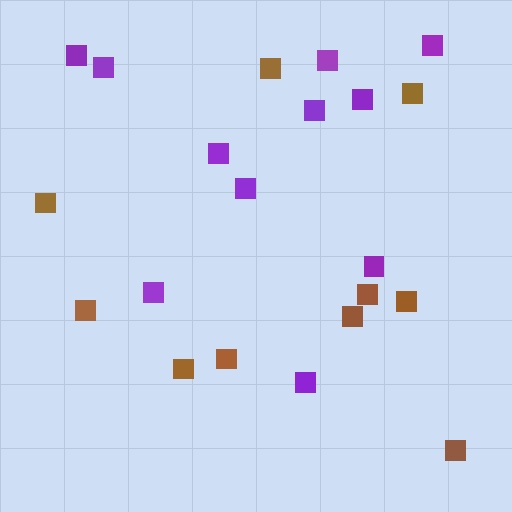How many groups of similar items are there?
There are 2 groups: one group of brown squares (10) and one group of purple squares (11).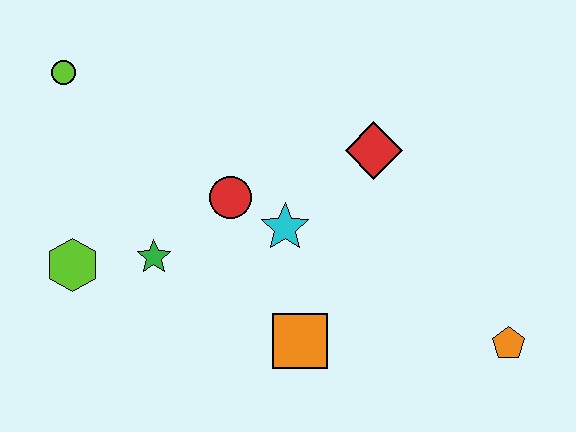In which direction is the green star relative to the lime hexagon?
The green star is to the right of the lime hexagon.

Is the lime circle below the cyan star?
No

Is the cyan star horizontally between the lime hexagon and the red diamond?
Yes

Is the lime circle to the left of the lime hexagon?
Yes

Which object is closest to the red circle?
The cyan star is closest to the red circle.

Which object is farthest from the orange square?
The lime circle is farthest from the orange square.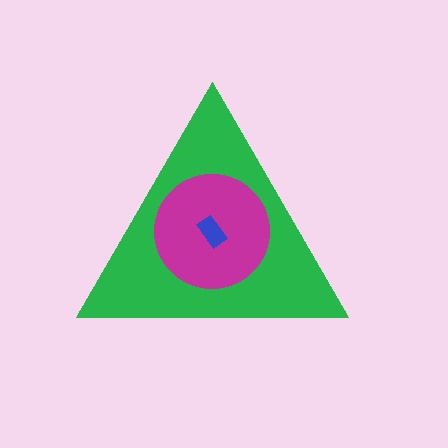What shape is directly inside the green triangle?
The magenta circle.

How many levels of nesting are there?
3.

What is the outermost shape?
The green triangle.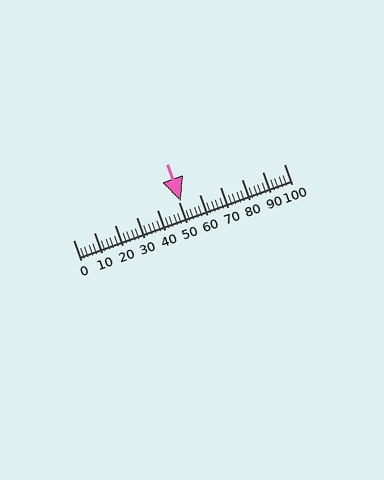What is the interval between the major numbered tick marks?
The major tick marks are spaced 10 units apart.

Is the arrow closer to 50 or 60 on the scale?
The arrow is closer to 50.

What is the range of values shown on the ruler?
The ruler shows values from 0 to 100.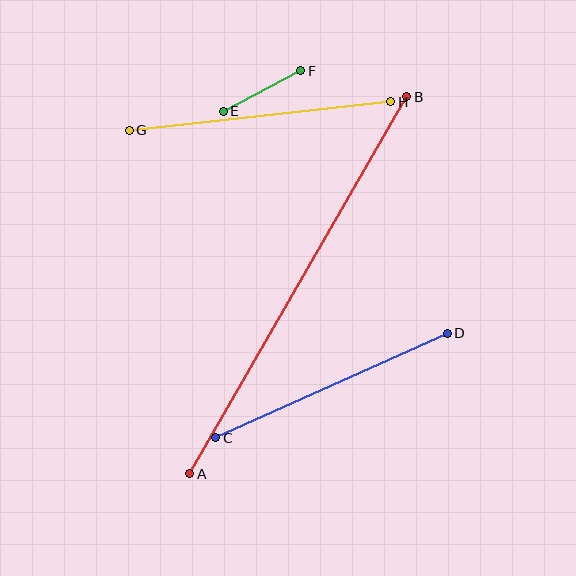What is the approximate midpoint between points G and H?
The midpoint is at approximately (260, 116) pixels.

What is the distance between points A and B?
The distance is approximately 435 pixels.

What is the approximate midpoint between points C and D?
The midpoint is at approximately (331, 386) pixels.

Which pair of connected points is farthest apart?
Points A and B are farthest apart.